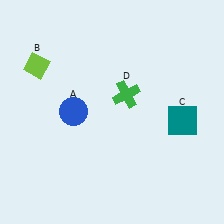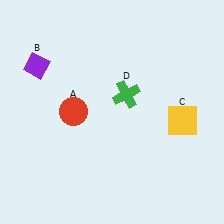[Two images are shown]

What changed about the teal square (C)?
In Image 1, C is teal. In Image 2, it changed to yellow.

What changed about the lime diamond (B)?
In Image 1, B is lime. In Image 2, it changed to purple.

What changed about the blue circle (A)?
In Image 1, A is blue. In Image 2, it changed to red.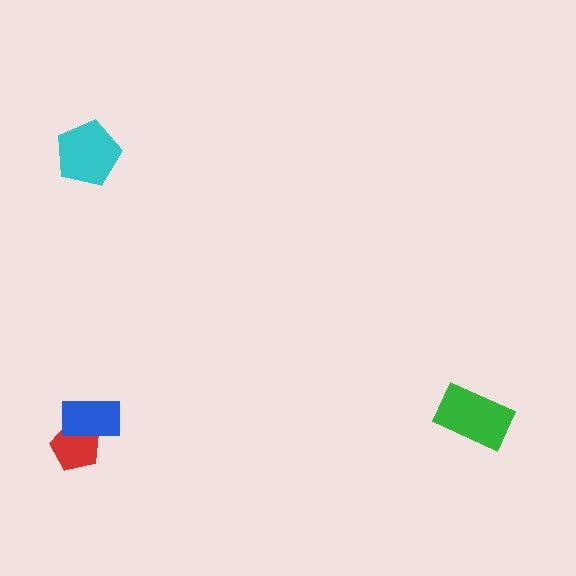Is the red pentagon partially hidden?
Yes, it is partially covered by another shape.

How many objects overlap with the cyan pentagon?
0 objects overlap with the cyan pentagon.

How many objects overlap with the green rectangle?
0 objects overlap with the green rectangle.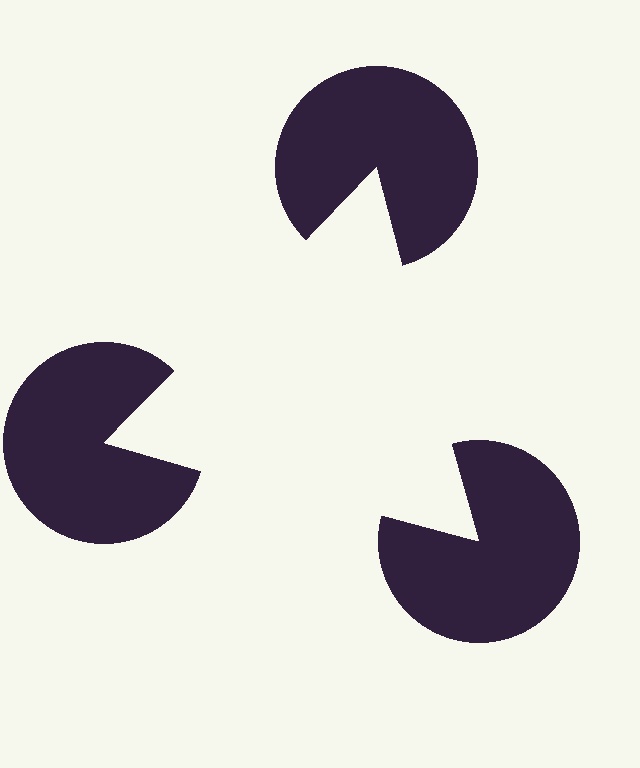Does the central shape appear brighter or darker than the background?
It typically appears slightly brighter than the background, even though no actual brightness change is drawn.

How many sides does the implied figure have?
3 sides.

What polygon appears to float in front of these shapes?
An illusory triangle — its edges are inferred from the aligned wedge cuts in the pac-man discs, not physically drawn.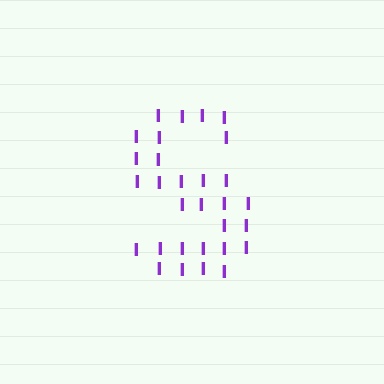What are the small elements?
The small elements are letter I's.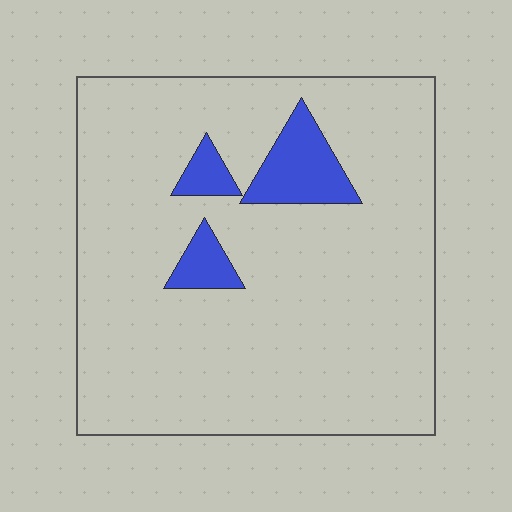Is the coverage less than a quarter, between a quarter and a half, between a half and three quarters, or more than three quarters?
Less than a quarter.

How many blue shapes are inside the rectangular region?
3.